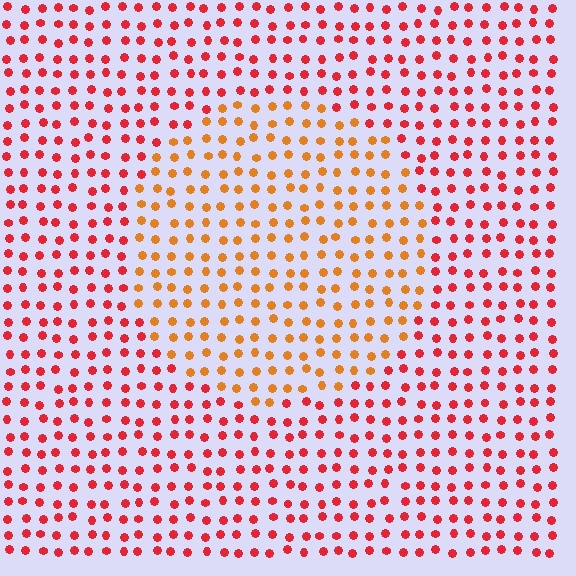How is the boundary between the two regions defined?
The boundary is defined purely by a slight shift in hue (about 35 degrees). Spacing, size, and orientation are identical on both sides.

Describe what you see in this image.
The image is filled with small red elements in a uniform arrangement. A circle-shaped region is visible where the elements are tinted to a slightly different hue, forming a subtle color boundary.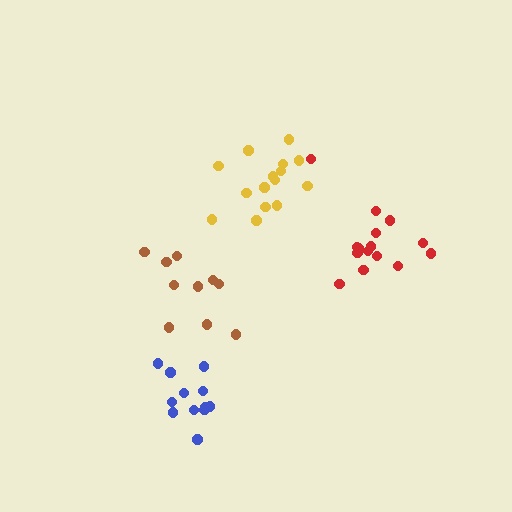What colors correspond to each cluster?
The clusters are colored: red, blue, yellow, brown.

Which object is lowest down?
The blue cluster is bottommost.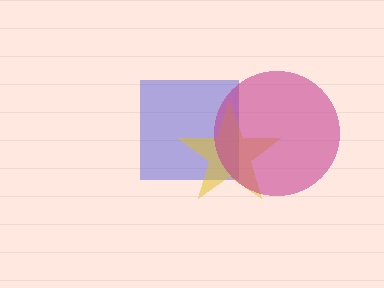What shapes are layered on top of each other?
The layered shapes are: a blue square, a yellow star, a magenta circle.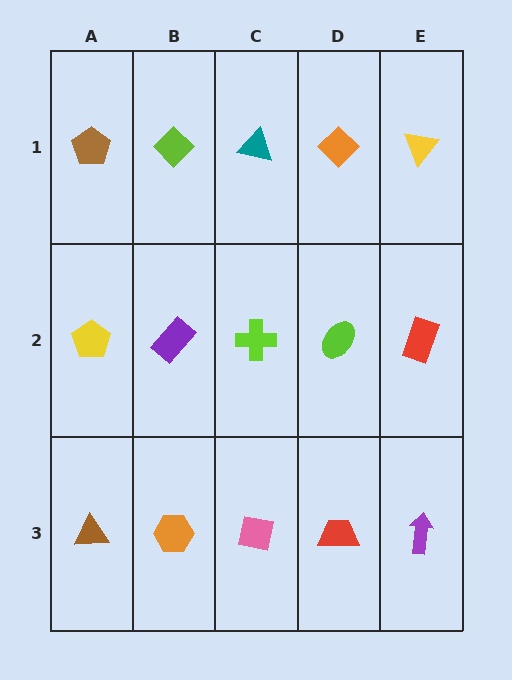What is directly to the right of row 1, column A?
A lime diamond.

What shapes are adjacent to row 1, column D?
A lime ellipse (row 2, column D), a teal triangle (row 1, column C), a yellow triangle (row 1, column E).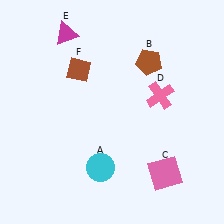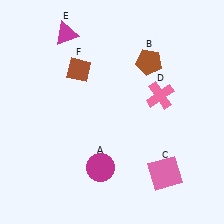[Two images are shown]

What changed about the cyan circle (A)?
In Image 1, A is cyan. In Image 2, it changed to magenta.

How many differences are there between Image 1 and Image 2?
There is 1 difference between the two images.